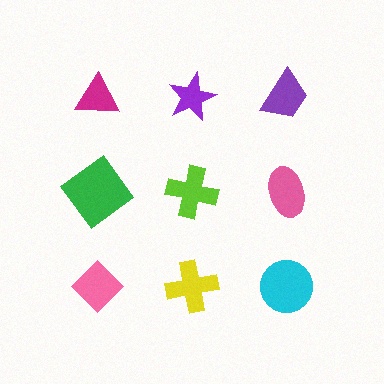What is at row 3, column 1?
A pink diamond.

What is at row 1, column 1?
A magenta triangle.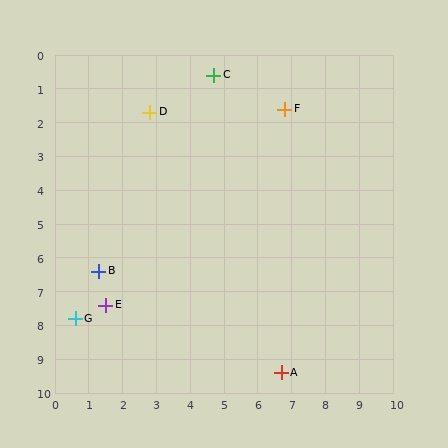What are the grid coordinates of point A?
Point A is at approximately (6.7, 9.4).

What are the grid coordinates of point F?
Point F is at approximately (6.8, 1.6).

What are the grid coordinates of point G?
Point G is at approximately (0.6, 7.8).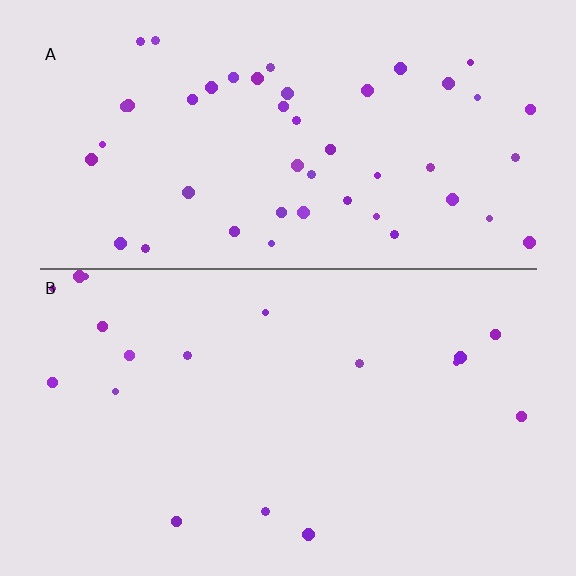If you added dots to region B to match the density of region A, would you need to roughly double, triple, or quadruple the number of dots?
Approximately triple.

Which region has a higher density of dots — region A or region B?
A (the top).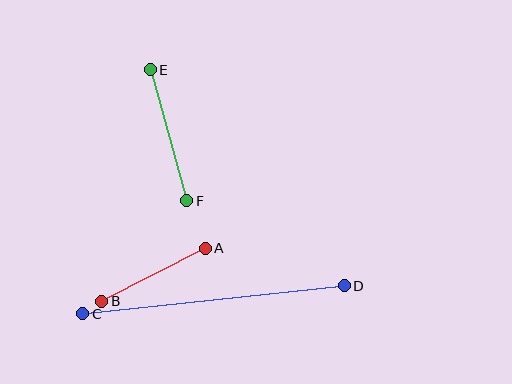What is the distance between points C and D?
The distance is approximately 263 pixels.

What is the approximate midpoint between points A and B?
The midpoint is at approximately (154, 275) pixels.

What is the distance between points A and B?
The distance is approximately 116 pixels.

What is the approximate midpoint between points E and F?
The midpoint is at approximately (169, 135) pixels.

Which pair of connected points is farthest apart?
Points C and D are farthest apart.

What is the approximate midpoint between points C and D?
The midpoint is at approximately (213, 300) pixels.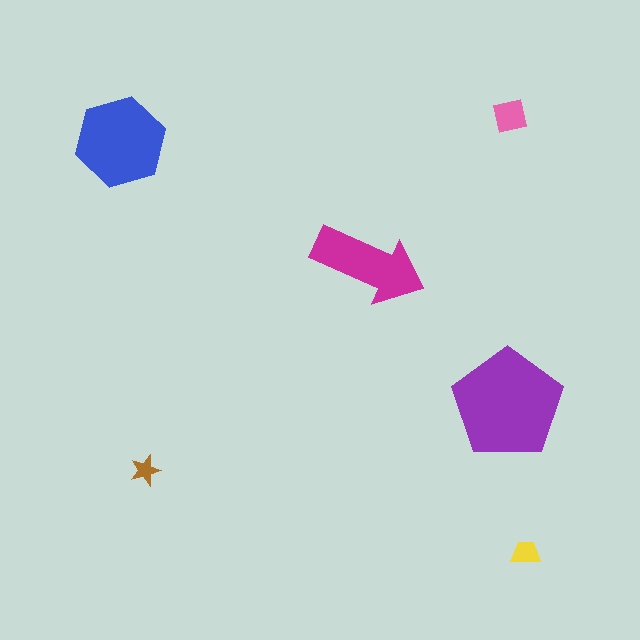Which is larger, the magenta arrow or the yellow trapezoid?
The magenta arrow.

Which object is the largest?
The purple pentagon.